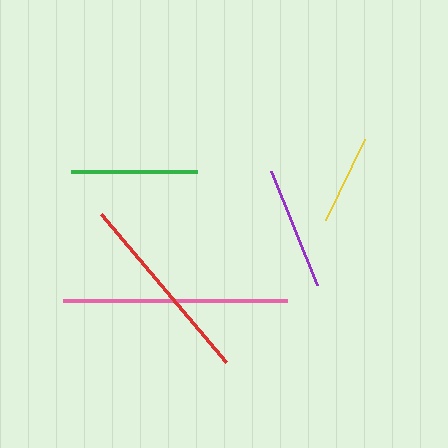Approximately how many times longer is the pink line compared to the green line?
The pink line is approximately 1.8 times the length of the green line.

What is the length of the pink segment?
The pink segment is approximately 224 pixels long.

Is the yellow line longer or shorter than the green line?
The green line is longer than the yellow line.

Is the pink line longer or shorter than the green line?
The pink line is longer than the green line.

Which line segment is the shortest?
The yellow line is the shortest at approximately 90 pixels.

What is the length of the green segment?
The green segment is approximately 127 pixels long.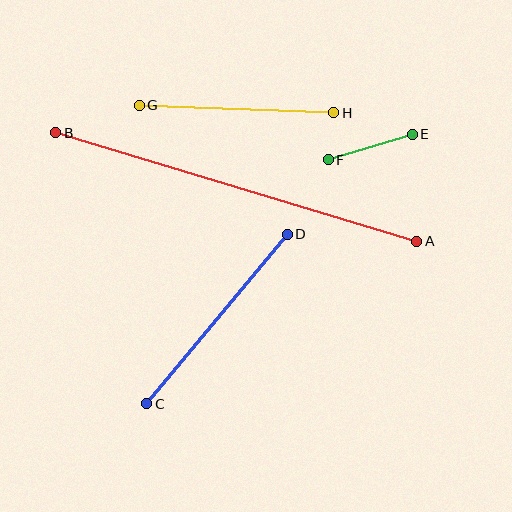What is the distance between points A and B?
The distance is approximately 377 pixels.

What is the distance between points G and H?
The distance is approximately 194 pixels.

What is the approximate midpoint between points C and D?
The midpoint is at approximately (217, 319) pixels.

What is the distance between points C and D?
The distance is approximately 220 pixels.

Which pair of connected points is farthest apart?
Points A and B are farthest apart.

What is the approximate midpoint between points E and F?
The midpoint is at approximately (370, 147) pixels.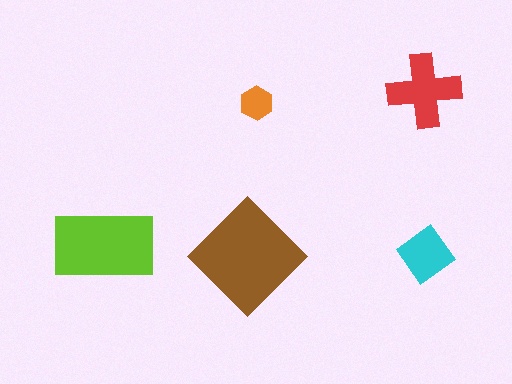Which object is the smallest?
The orange hexagon.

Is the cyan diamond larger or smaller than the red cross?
Smaller.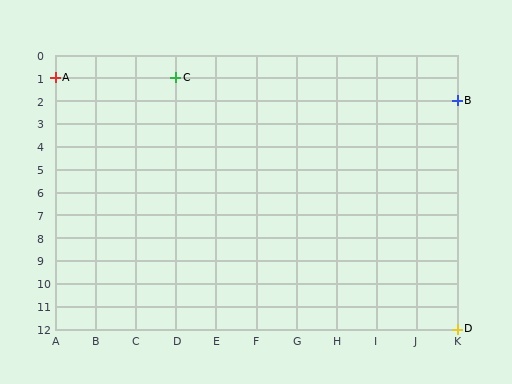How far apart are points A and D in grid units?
Points A and D are 10 columns and 11 rows apart (about 14.9 grid units diagonally).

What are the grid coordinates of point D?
Point D is at grid coordinates (K, 12).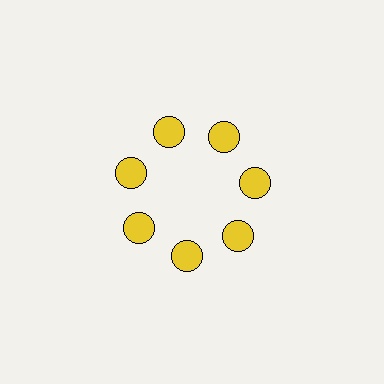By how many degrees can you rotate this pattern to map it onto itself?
The pattern maps onto itself every 51 degrees of rotation.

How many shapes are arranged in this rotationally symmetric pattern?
There are 7 shapes, arranged in 7 groups of 1.